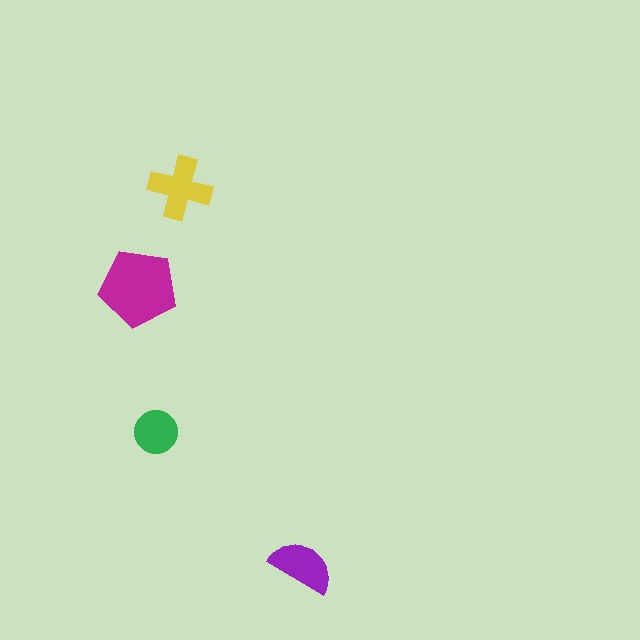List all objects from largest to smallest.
The magenta pentagon, the yellow cross, the purple semicircle, the green circle.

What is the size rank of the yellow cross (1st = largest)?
2nd.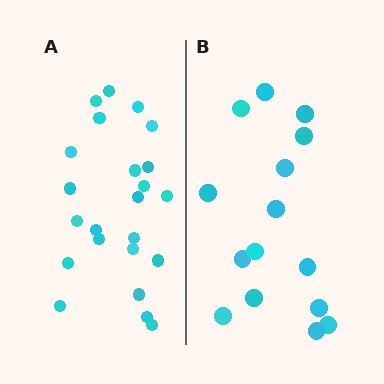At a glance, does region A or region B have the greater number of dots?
Region A (the left region) has more dots.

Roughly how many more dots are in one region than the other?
Region A has roughly 8 or so more dots than region B.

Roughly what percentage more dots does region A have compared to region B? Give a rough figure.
About 55% more.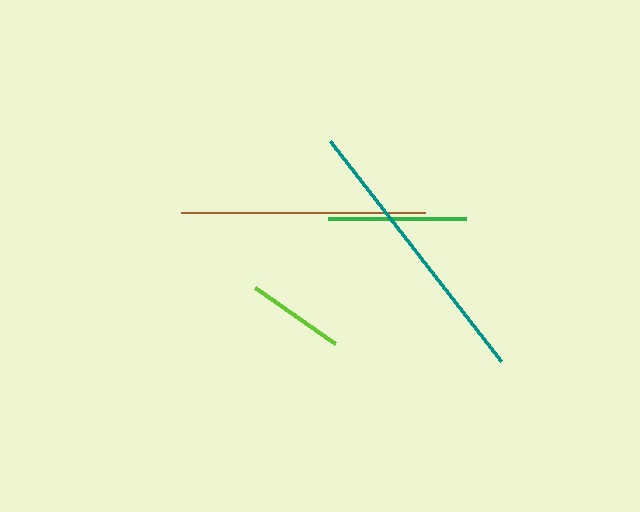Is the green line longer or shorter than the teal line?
The teal line is longer than the green line.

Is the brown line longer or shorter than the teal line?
The teal line is longer than the brown line.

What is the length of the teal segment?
The teal segment is approximately 278 pixels long.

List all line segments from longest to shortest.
From longest to shortest: teal, brown, green, lime.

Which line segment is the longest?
The teal line is the longest at approximately 278 pixels.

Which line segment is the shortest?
The lime line is the shortest at approximately 98 pixels.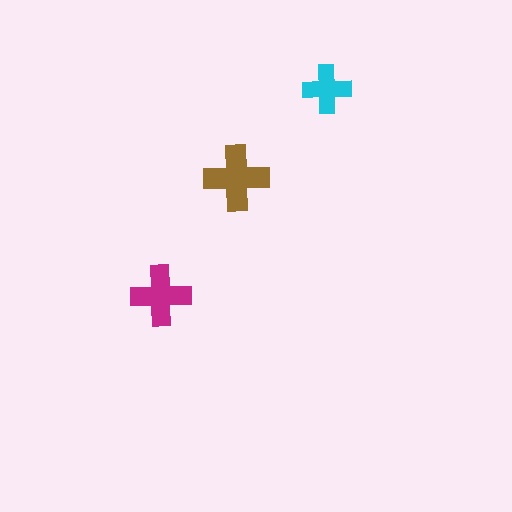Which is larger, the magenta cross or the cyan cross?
The magenta one.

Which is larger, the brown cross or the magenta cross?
The brown one.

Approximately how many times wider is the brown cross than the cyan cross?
About 1.5 times wider.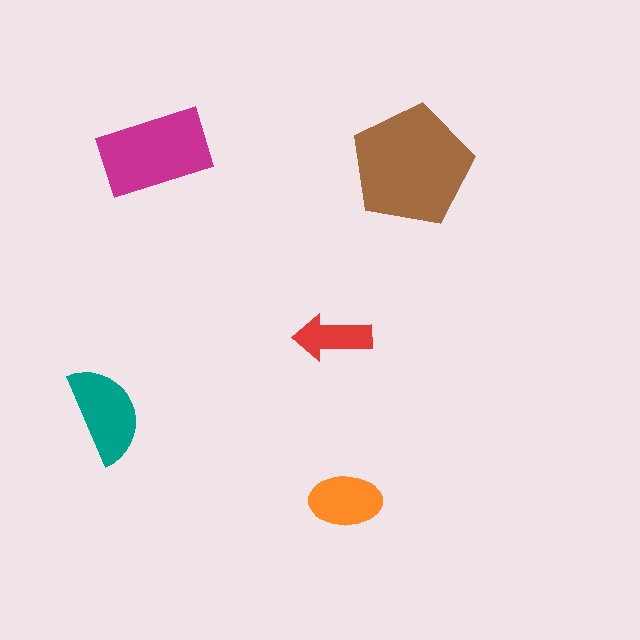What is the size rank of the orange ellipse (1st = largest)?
4th.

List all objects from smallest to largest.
The red arrow, the orange ellipse, the teal semicircle, the magenta rectangle, the brown pentagon.